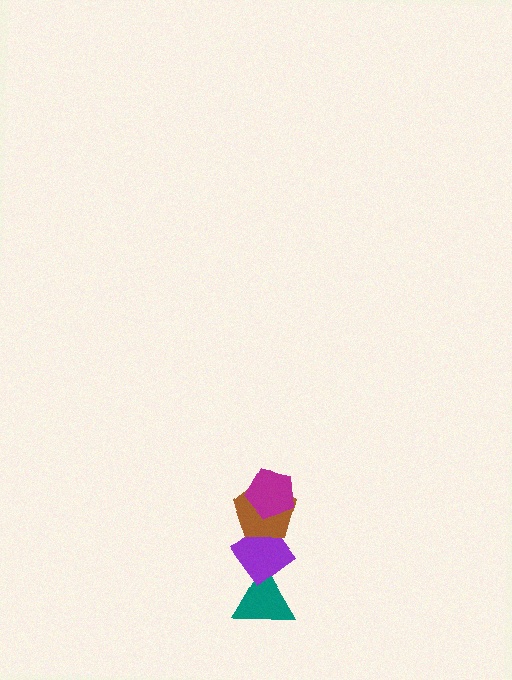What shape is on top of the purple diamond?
The brown pentagon is on top of the purple diamond.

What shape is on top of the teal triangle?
The purple diamond is on top of the teal triangle.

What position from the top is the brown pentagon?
The brown pentagon is 2nd from the top.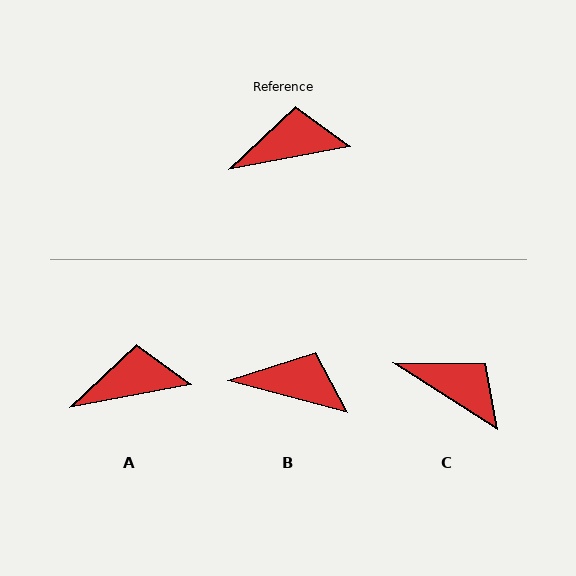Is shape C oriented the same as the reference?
No, it is off by about 43 degrees.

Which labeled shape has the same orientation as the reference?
A.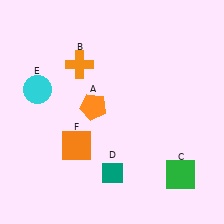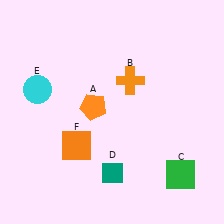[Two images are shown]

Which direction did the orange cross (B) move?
The orange cross (B) moved right.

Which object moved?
The orange cross (B) moved right.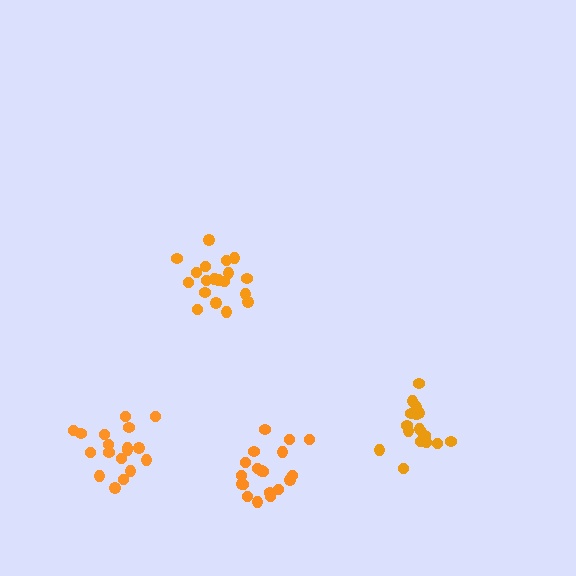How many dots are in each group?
Group 1: 19 dots, Group 2: 19 dots, Group 3: 18 dots, Group 4: 19 dots (75 total).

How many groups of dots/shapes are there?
There are 4 groups.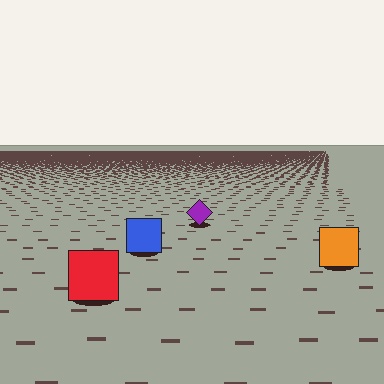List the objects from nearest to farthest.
From nearest to farthest: the red square, the orange square, the blue square, the purple diamond.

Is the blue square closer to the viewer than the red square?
No. The red square is closer — you can tell from the texture gradient: the ground texture is coarser near it.